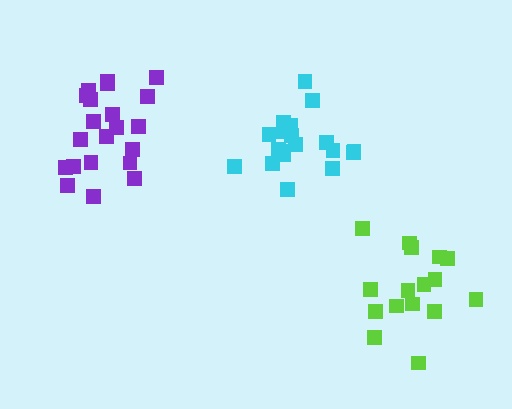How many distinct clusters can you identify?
There are 3 distinct clusters.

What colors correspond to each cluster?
The clusters are colored: lime, cyan, purple.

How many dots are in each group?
Group 1: 16 dots, Group 2: 19 dots, Group 3: 21 dots (56 total).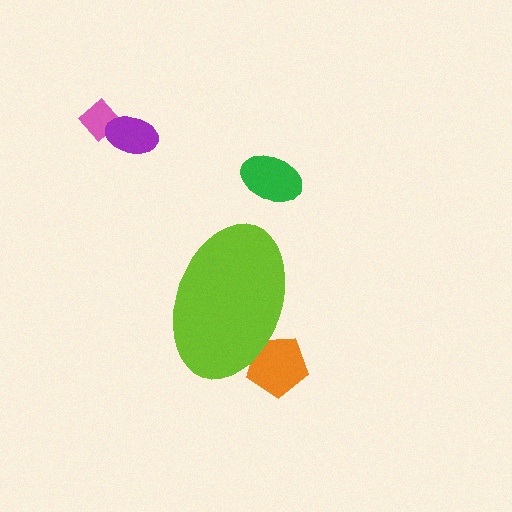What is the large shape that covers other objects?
A lime ellipse.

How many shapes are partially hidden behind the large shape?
1 shape is partially hidden.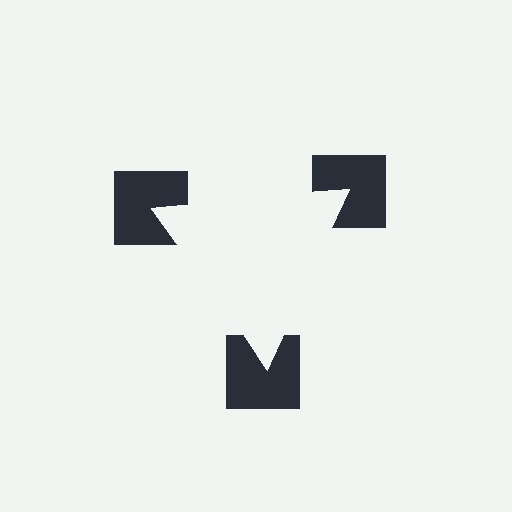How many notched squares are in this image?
There are 3 — one at each vertex of the illusory triangle.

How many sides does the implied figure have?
3 sides.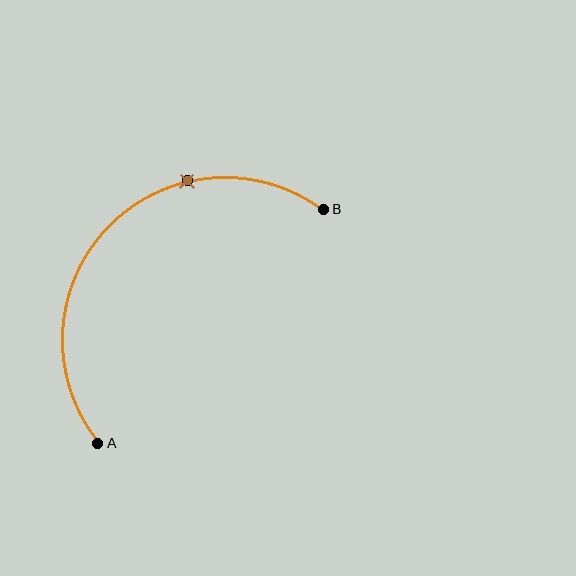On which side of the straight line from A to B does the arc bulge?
The arc bulges above and to the left of the straight line connecting A and B.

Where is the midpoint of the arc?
The arc midpoint is the point on the curve farthest from the straight line joining A and B. It sits above and to the left of that line.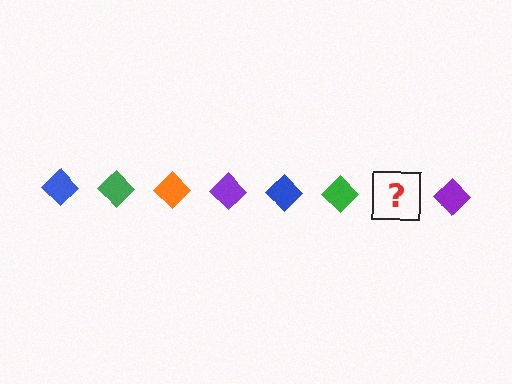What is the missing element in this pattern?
The missing element is an orange diamond.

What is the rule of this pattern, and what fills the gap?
The rule is that the pattern cycles through blue, green, orange, purple diamonds. The gap should be filled with an orange diamond.